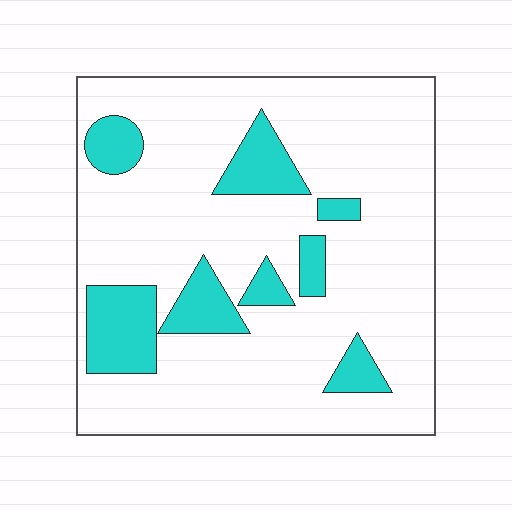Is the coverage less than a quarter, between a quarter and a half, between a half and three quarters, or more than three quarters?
Less than a quarter.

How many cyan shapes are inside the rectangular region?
8.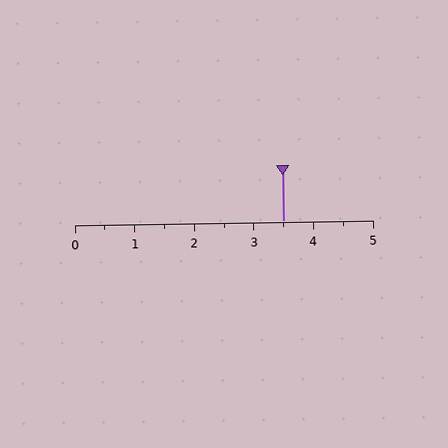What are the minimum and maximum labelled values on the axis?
The axis runs from 0 to 5.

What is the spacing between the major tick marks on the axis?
The major ticks are spaced 1 apart.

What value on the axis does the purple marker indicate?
The marker indicates approximately 3.5.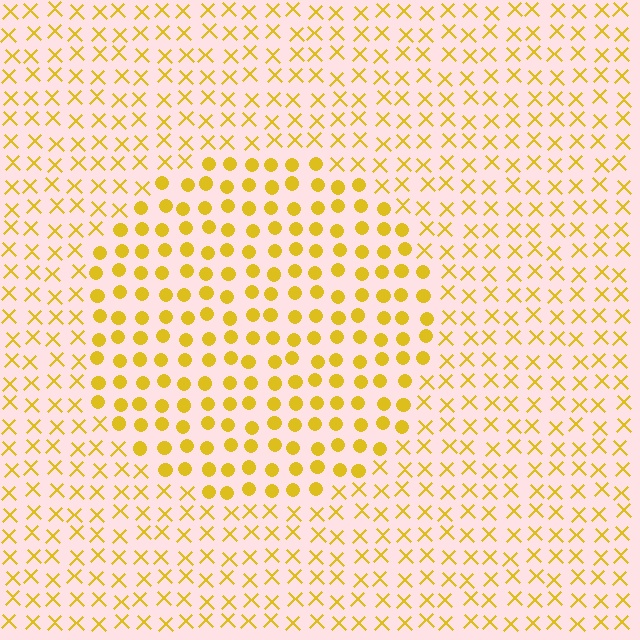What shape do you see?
I see a circle.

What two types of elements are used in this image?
The image uses circles inside the circle region and X marks outside it.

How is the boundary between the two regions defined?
The boundary is defined by a change in element shape: circles inside vs. X marks outside. All elements share the same color and spacing.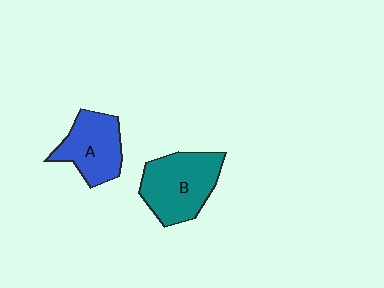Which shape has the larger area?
Shape B (teal).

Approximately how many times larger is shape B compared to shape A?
Approximately 1.3 times.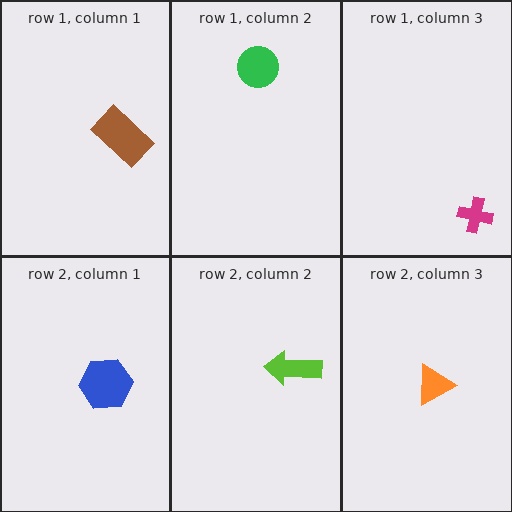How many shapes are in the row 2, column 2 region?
1.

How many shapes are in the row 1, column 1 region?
1.